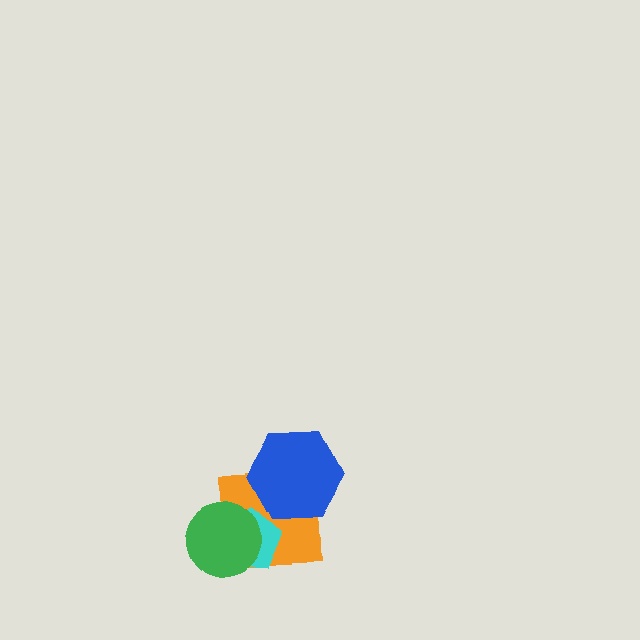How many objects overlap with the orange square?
3 objects overlap with the orange square.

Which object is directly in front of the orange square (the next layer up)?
The blue hexagon is directly in front of the orange square.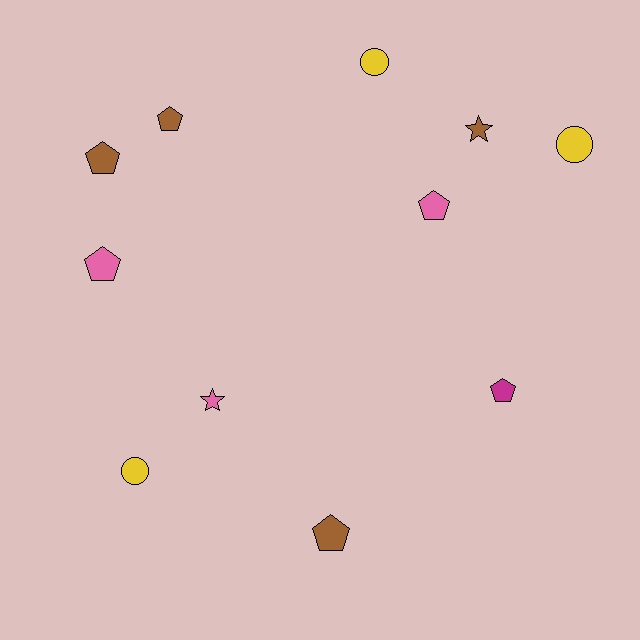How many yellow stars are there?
There are no yellow stars.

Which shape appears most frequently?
Pentagon, with 6 objects.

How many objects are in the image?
There are 11 objects.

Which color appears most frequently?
Brown, with 4 objects.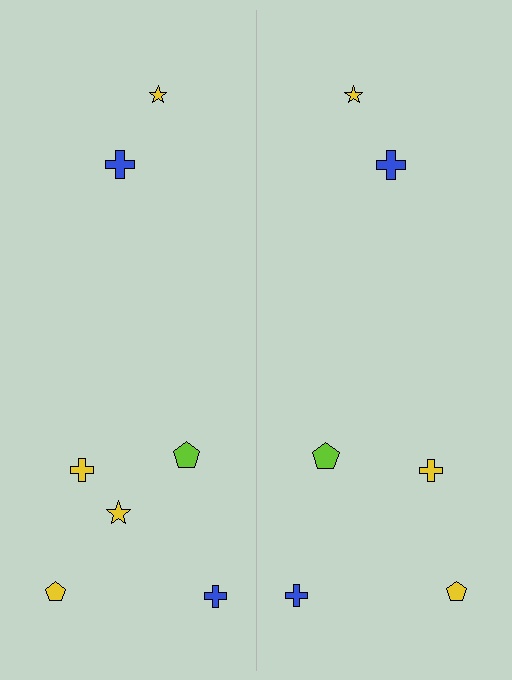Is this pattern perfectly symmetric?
No, the pattern is not perfectly symmetric. A yellow star is missing from the right side.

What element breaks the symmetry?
A yellow star is missing from the right side.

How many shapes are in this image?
There are 13 shapes in this image.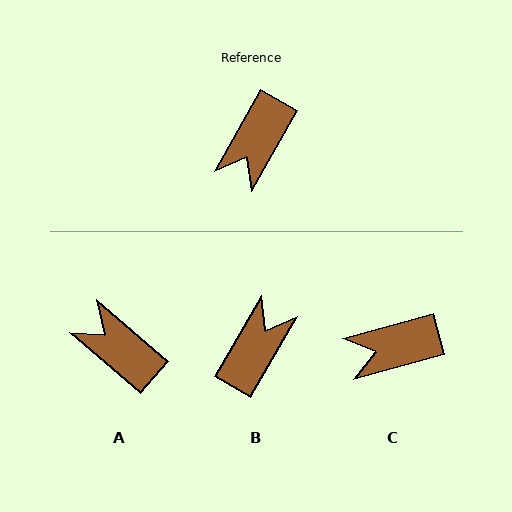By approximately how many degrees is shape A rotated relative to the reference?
Approximately 101 degrees clockwise.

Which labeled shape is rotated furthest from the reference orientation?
B, about 179 degrees away.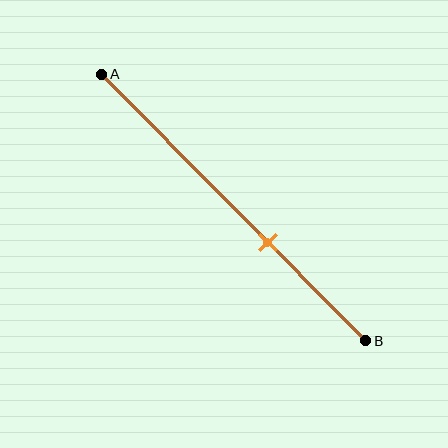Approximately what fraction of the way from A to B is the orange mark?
The orange mark is approximately 65% of the way from A to B.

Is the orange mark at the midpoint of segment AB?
No, the mark is at about 65% from A, not at the 50% midpoint.